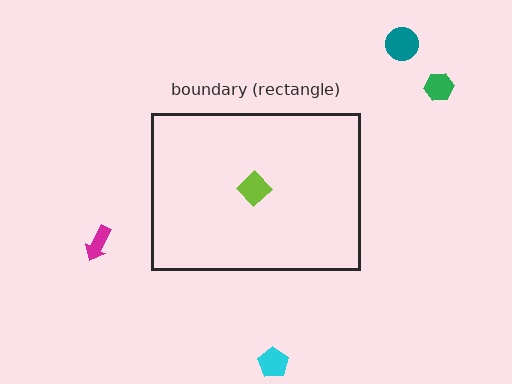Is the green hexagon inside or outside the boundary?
Outside.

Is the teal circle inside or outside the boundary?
Outside.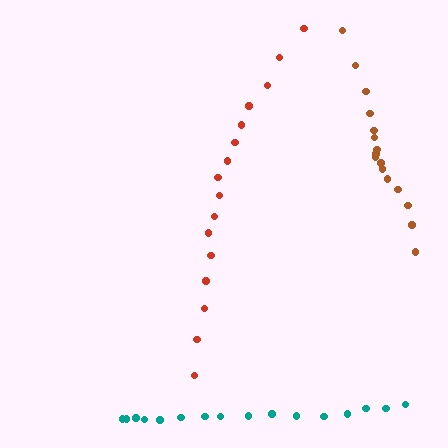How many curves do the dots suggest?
There are 3 distinct paths.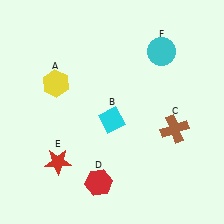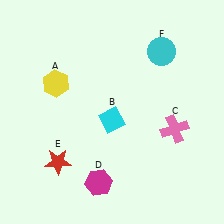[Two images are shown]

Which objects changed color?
C changed from brown to pink. D changed from red to magenta.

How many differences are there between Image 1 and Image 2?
There are 2 differences between the two images.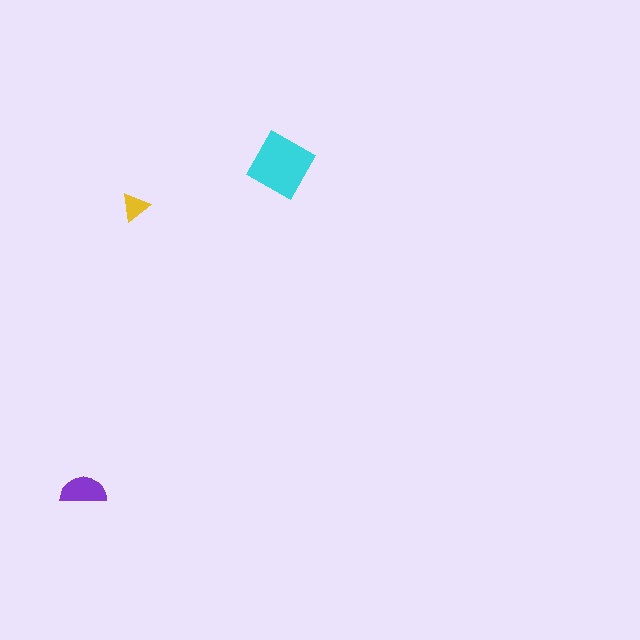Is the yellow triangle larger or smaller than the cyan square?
Smaller.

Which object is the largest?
The cyan square.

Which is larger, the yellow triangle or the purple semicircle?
The purple semicircle.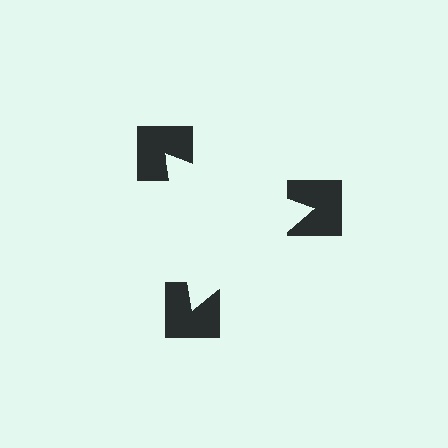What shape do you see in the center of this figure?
An illusory triangle — its edges are inferred from the aligned wedge cuts in the notched squares, not physically drawn.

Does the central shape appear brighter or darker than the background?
It typically appears slightly brighter than the background, even though no actual brightness change is drawn.